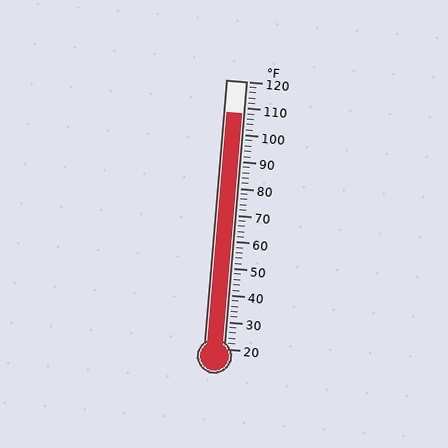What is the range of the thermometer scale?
The thermometer scale ranges from 20°F to 120°F.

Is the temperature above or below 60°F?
The temperature is above 60°F.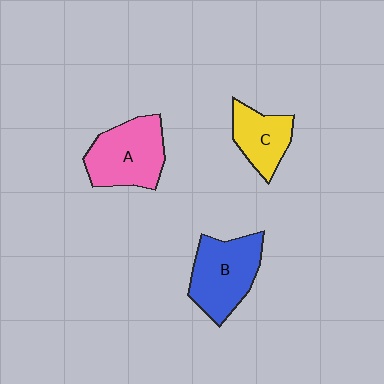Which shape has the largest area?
Shape B (blue).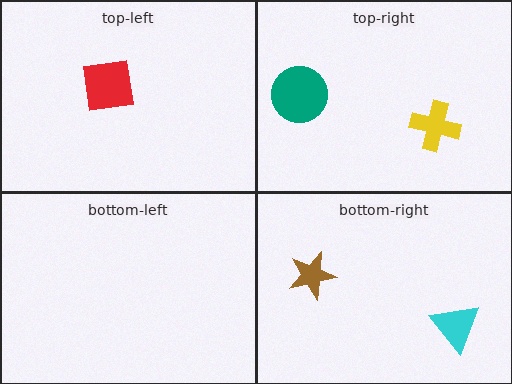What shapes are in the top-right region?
The yellow cross, the teal circle.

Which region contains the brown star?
The bottom-right region.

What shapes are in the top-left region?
The red square.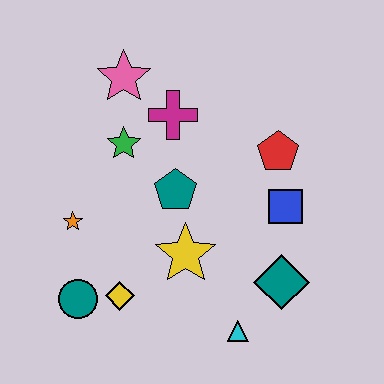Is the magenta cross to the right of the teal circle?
Yes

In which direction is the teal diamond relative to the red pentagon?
The teal diamond is below the red pentagon.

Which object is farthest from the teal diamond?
The pink star is farthest from the teal diamond.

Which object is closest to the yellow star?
The teal pentagon is closest to the yellow star.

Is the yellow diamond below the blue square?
Yes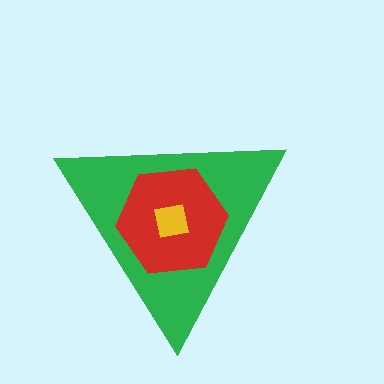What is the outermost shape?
The green triangle.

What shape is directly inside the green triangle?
The red hexagon.